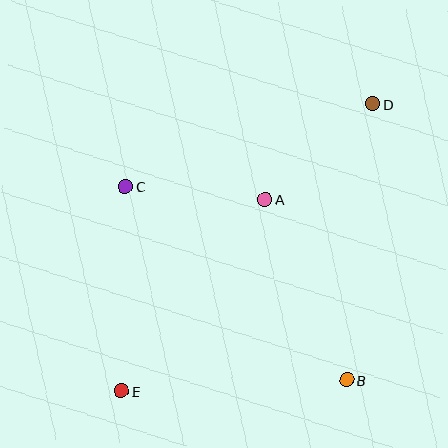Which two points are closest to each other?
Points A and C are closest to each other.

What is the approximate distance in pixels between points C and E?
The distance between C and E is approximately 205 pixels.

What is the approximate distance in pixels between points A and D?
The distance between A and D is approximately 144 pixels.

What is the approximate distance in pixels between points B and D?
The distance between B and D is approximately 277 pixels.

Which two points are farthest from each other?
Points D and E are farthest from each other.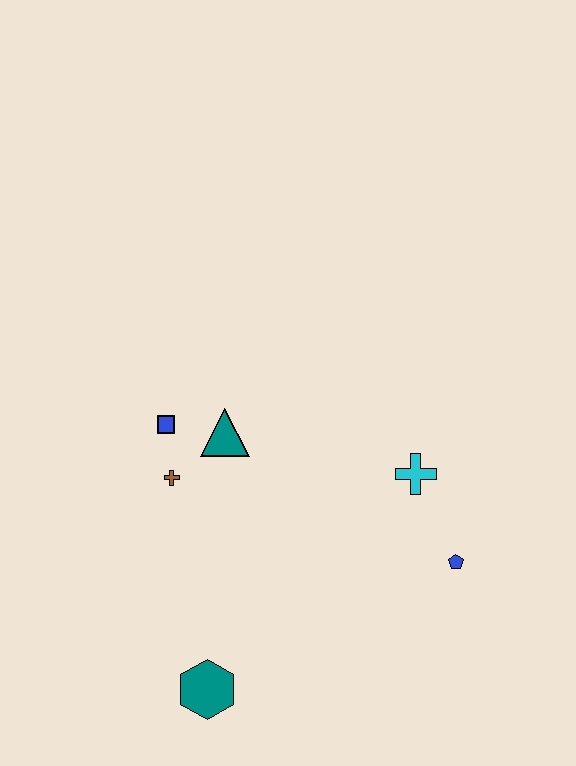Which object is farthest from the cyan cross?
The teal hexagon is farthest from the cyan cross.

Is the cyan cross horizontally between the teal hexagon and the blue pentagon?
Yes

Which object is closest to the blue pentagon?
The cyan cross is closest to the blue pentagon.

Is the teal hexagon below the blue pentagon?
Yes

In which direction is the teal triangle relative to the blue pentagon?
The teal triangle is to the left of the blue pentagon.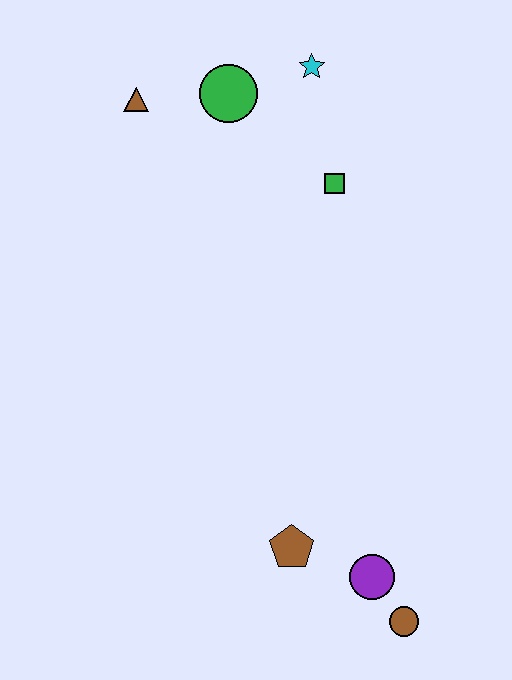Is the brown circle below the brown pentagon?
Yes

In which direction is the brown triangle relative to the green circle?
The brown triangle is to the left of the green circle.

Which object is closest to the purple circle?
The brown circle is closest to the purple circle.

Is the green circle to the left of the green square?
Yes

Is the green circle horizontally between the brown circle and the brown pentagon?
No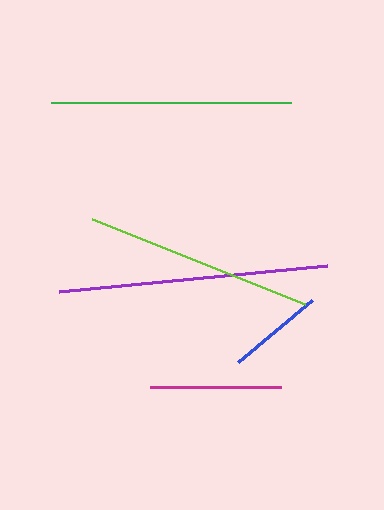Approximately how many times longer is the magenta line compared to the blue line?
The magenta line is approximately 1.3 times the length of the blue line.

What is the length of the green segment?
The green segment is approximately 240 pixels long.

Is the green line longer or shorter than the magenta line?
The green line is longer than the magenta line.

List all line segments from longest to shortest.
From longest to shortest: purple, green, lime, magenta, blue.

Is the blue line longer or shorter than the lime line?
The lime line is longer than the blue line.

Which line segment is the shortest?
The blue line is the shortest at approximately 97 pixels.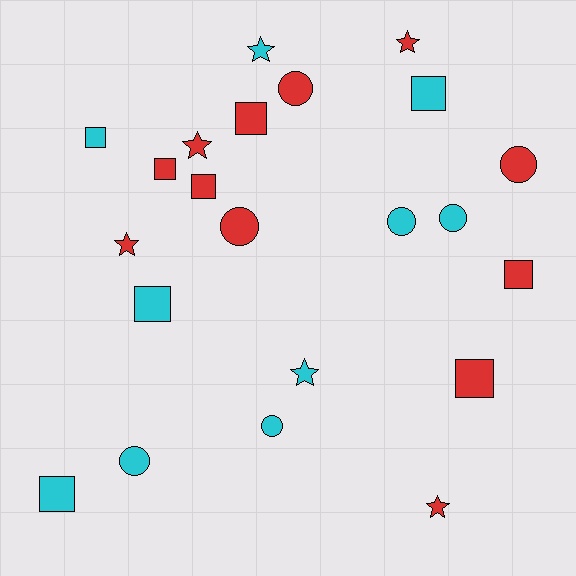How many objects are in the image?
There are 22 objects.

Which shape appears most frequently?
Square, with 9 objects.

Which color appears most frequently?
Red, with 12 objects.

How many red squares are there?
There are 5 red squares.